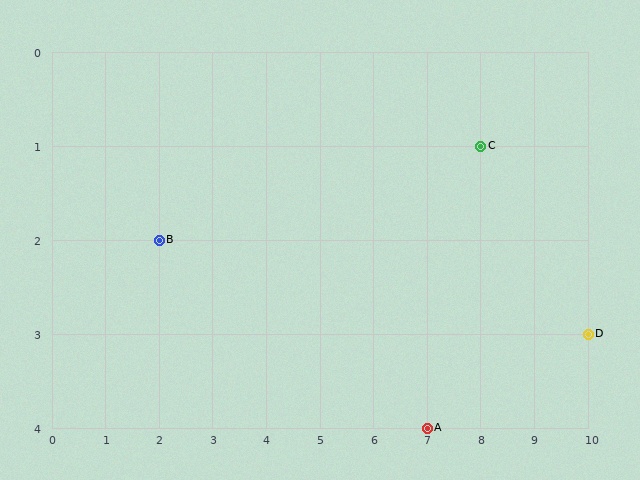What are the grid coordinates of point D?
Point D is at grid coordinates (10, 3).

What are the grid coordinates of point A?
Point A is at grid coordinates (7, 4).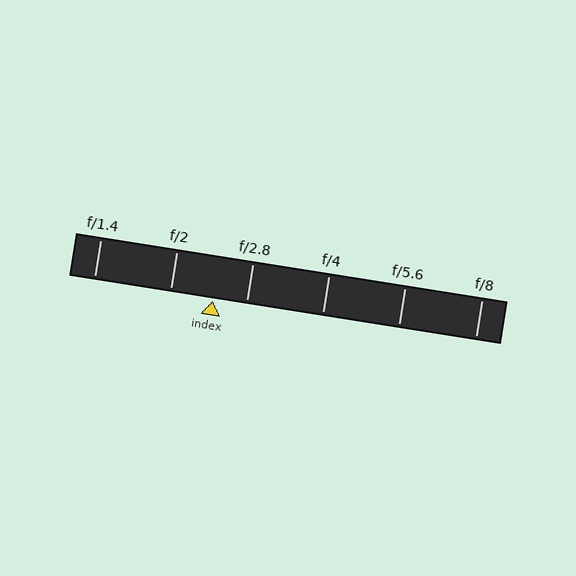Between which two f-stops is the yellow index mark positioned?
The index mark is between f/2 and f/2.8.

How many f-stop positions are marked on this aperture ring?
There are 6 f-stop positions marked.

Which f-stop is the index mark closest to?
The index mark is closest to f/2.8.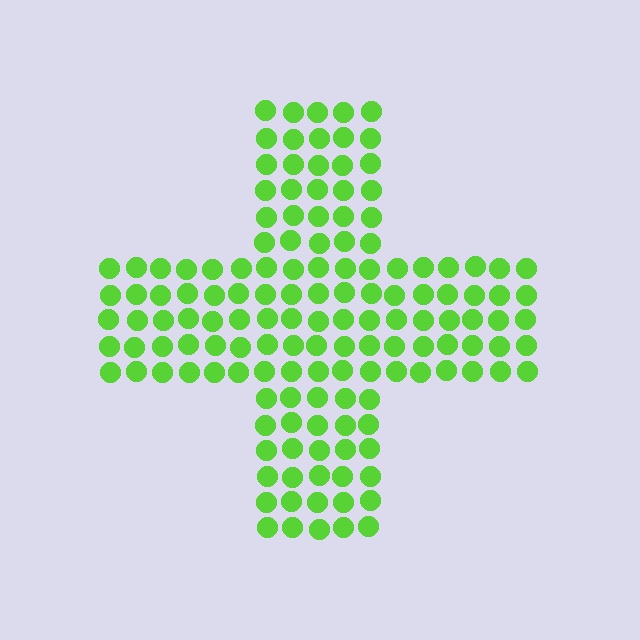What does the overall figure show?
The overall figure shows a cross.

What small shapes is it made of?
It is made of small circles.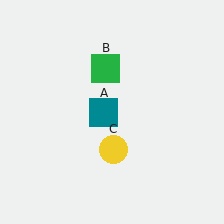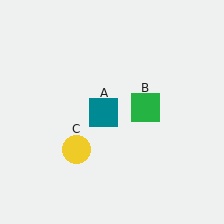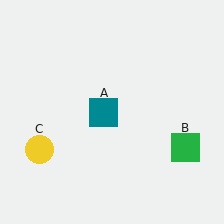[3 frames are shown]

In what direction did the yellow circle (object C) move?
The yellow circle (object C) moved left.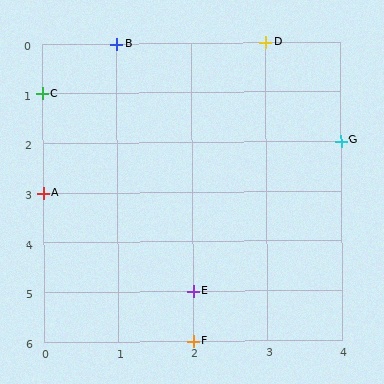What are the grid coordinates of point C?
Point C is at grid coordinates (0, 1).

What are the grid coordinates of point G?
Point G is at grid coordinates (4, 2).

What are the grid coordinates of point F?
Point F is at grid coordinates (2, 6).